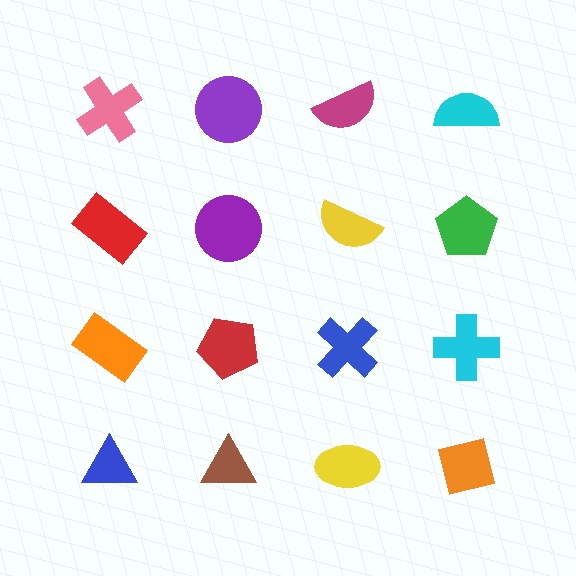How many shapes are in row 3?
4 shapes.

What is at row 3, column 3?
A blue cross.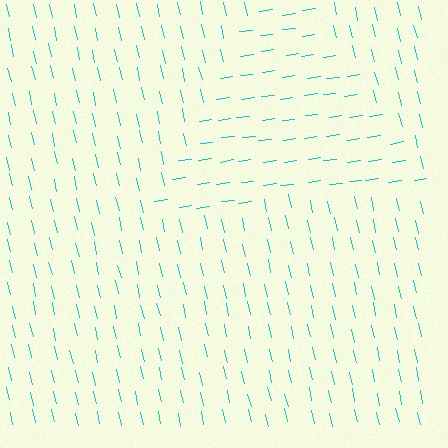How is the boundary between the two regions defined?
The boundary is defined purely by a change in line orientation (approximately 85 degrees difference). All lines are the same color and thickness.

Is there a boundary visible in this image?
Yes, there is a texture boundary formed by a change in line orientation.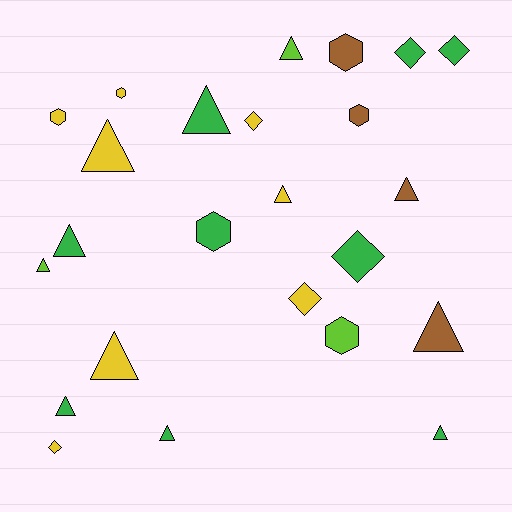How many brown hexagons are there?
There are 2 brown hexagons.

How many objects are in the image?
There are 24 objects.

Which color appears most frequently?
Green, with 9 objects.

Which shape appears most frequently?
Triangle, with 12 objects.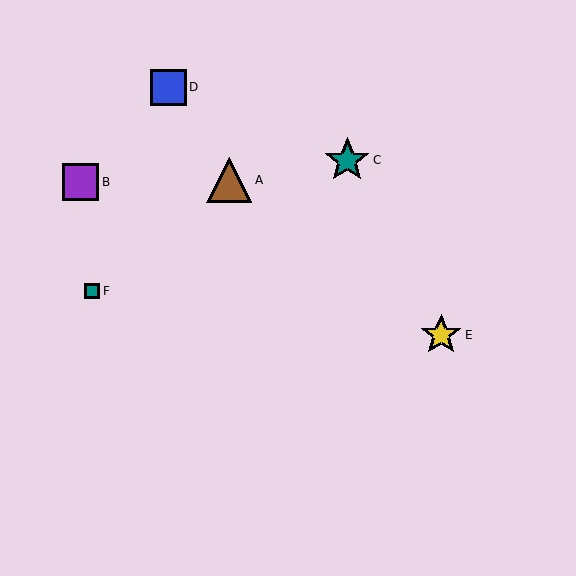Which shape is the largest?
The teal star (labeled C) is the largest.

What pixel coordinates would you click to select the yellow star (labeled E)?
Click at (441, 335) to select the yellow star E.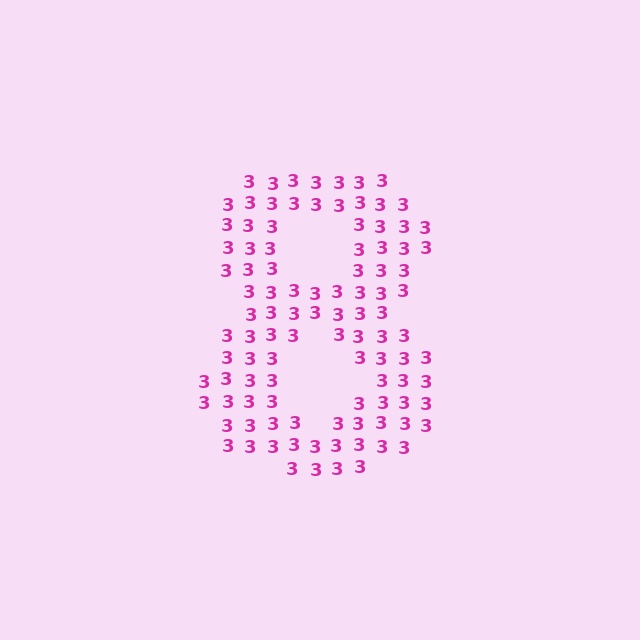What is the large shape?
The large shape is the digit 8.